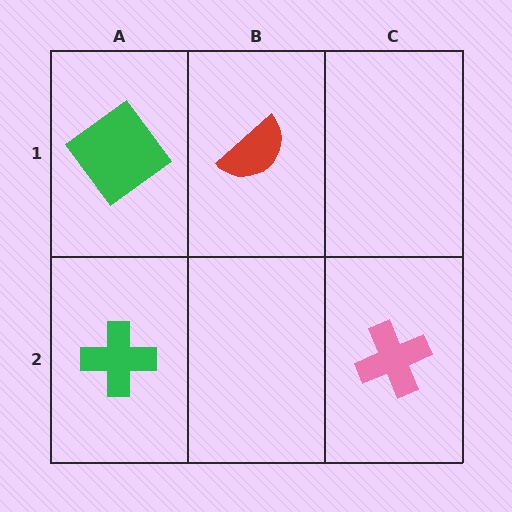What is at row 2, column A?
A green cross.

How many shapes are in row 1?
2 shapes.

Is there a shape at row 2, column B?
No, that cell is empty.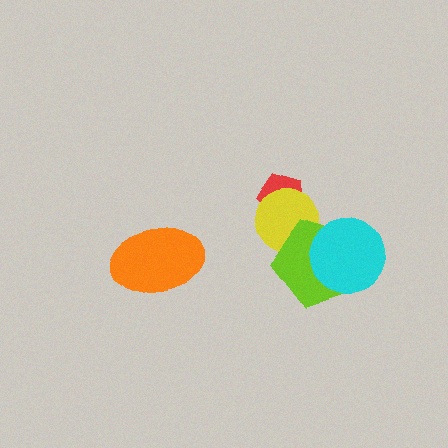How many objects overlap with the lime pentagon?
2 objects overlap with the lime pentagon.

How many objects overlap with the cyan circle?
1 object overlaps with the cyan circle.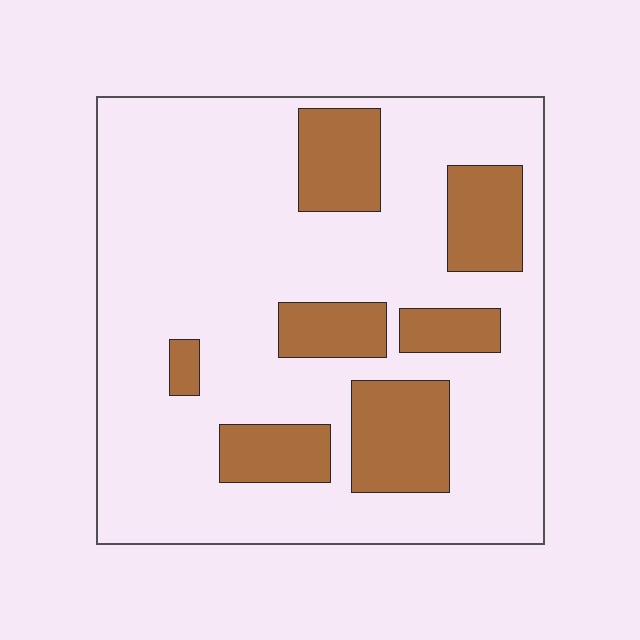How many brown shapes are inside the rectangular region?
7.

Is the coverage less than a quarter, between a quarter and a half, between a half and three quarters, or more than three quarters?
Less than a quarter.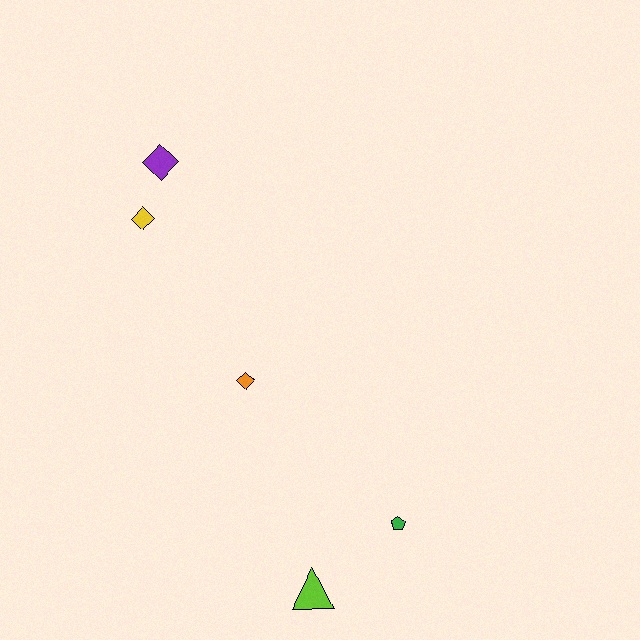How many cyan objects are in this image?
There are no cyan objects.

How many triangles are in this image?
There is 1 triangle.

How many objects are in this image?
There are 5 objects.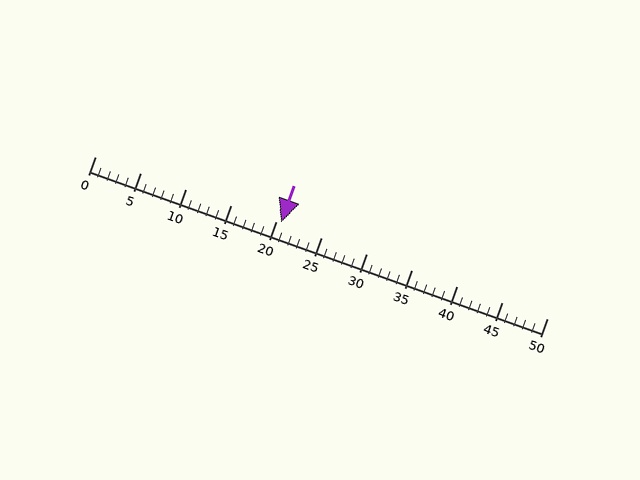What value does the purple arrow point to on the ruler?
The purple arrow points to approximately 21.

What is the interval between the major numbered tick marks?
The major tick marks are spaced 5 units apart.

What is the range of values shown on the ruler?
The ruler shows values from 0 to 50.